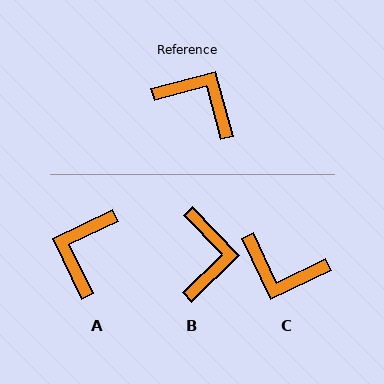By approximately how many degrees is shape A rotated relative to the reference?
Approximately 101 degrees counter-clockwise.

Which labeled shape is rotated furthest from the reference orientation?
C, about 170 degrees away.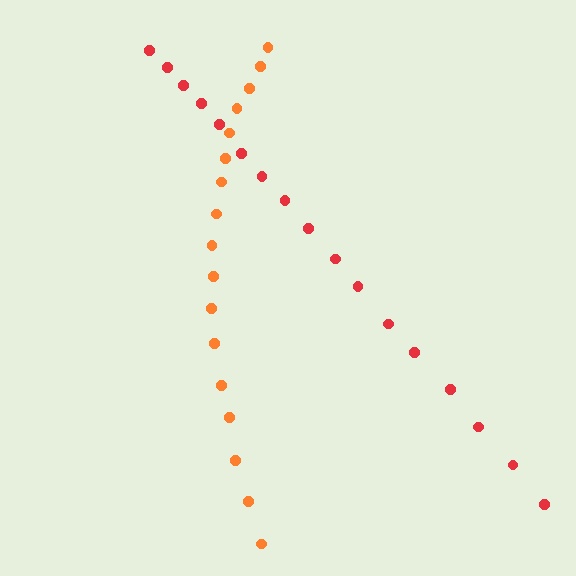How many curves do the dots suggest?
There are 2 distinct paths.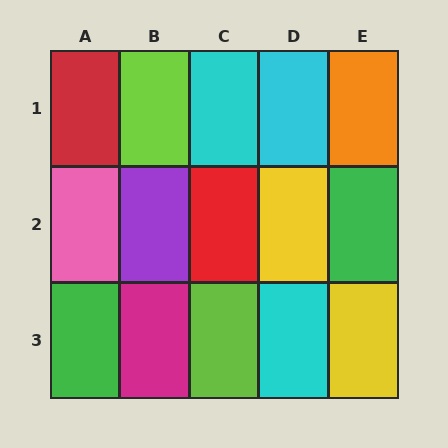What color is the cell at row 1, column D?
Cyan.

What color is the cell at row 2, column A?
Pink.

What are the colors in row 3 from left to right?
Green, magenta, lime, cyan, yellow.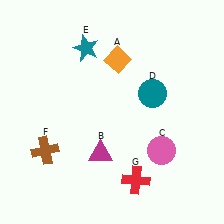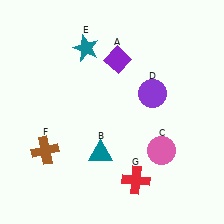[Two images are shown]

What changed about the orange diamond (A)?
In Image 1, A is orange. In Image 2, it changed to purple.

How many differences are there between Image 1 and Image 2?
There are 3 differences between the two images.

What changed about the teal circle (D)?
In Image 1, D is teal. In Image 2, it changed to purple.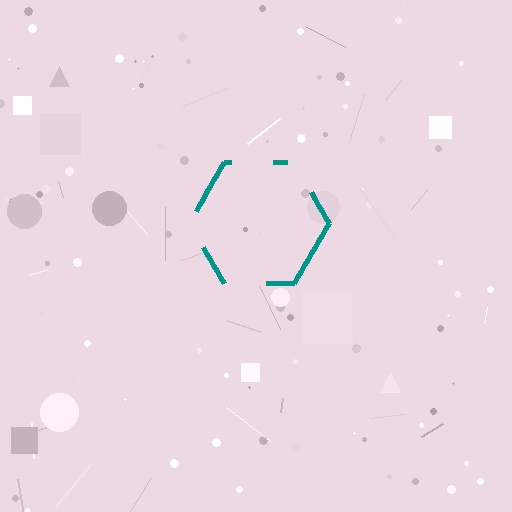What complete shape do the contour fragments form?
The contour fragments form a hexagon.